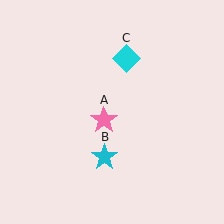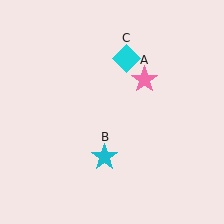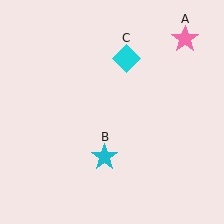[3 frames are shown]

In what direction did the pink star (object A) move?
The pink star (object A) moved up and to the right.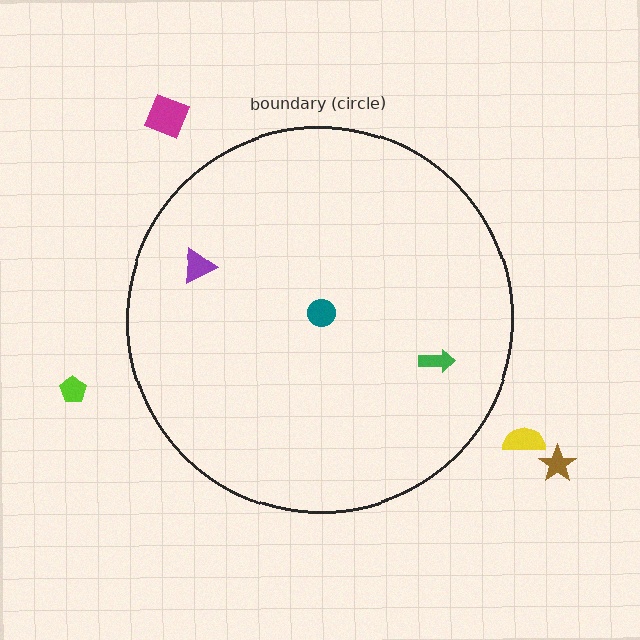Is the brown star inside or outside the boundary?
Outside.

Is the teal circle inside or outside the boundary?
Inside.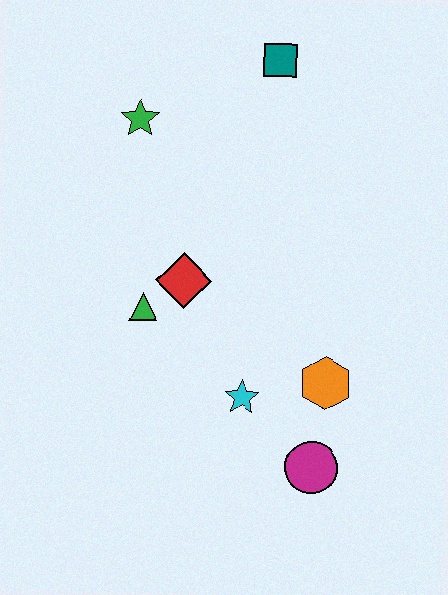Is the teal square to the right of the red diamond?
Yes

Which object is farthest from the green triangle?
The teal square is farthest from the green triangle.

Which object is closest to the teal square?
The green star is closest to the teal square.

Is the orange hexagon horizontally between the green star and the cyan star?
No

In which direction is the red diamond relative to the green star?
The red diamond is below the green star.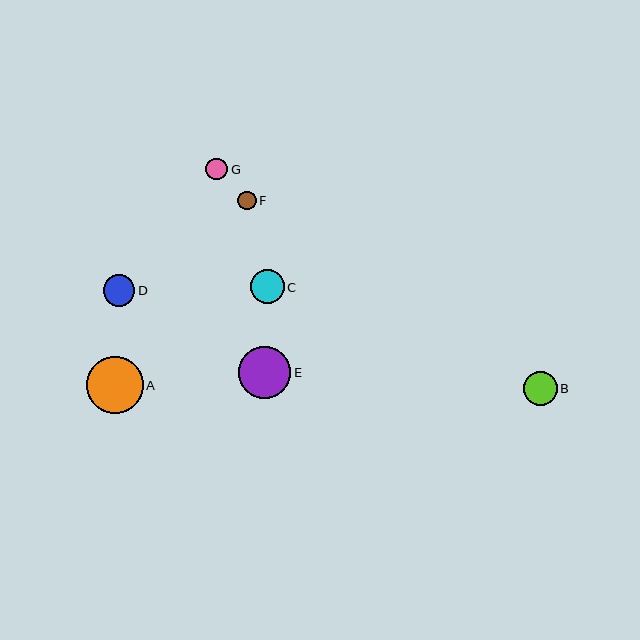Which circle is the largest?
Circle A is the largest with a size of approximately 57 pixels.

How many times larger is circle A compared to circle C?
Circle A is approximately 1.7 times the size of circle C.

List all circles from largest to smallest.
From largest to smallest: A, E, C, B, D, G, F.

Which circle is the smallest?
Circle F is the smallest with a size of approximately 18 pixels.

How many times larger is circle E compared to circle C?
Circle E is approximately 1.5 times the size of circle C.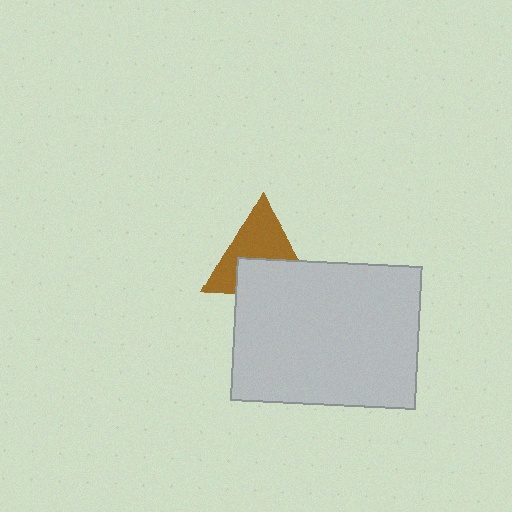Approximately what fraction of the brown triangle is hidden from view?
Roughly 44% of the brown triangle is hidden behind the light gray rectangle.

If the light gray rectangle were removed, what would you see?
You would see the complete brown triangle.